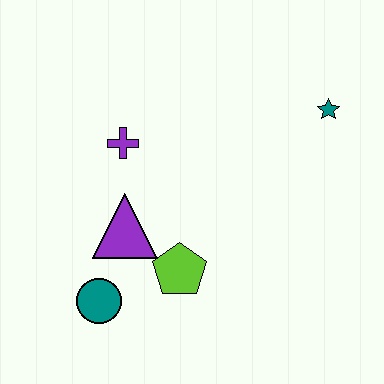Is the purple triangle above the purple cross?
No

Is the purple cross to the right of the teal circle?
Yes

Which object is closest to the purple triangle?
The lime pentagon is closest to the purple triangle.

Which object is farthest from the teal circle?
The teal star is farthest from the teal circle.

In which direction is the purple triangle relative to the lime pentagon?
The purple triangle is to the left of the lime pentagon.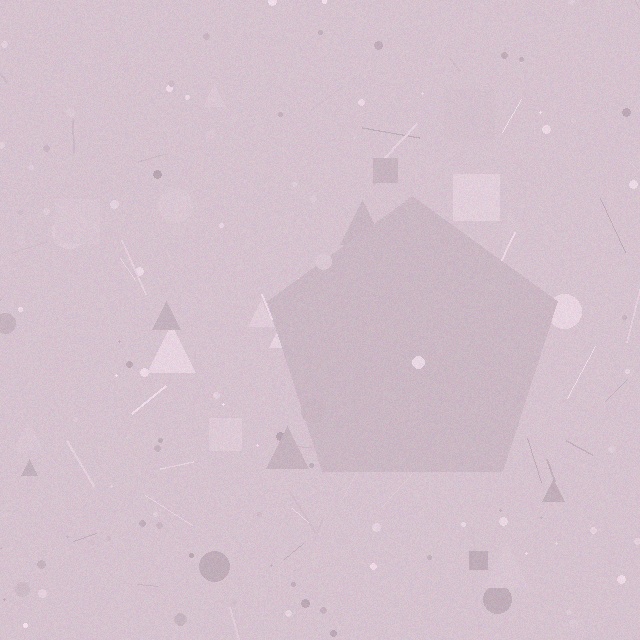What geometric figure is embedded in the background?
A pentagon is embedded in the background.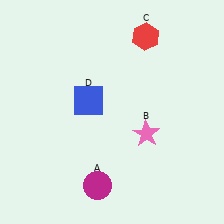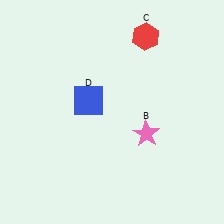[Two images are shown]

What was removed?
The magenta circle (A) was removed in Image 2.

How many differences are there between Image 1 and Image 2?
There is 1 difference between the two images.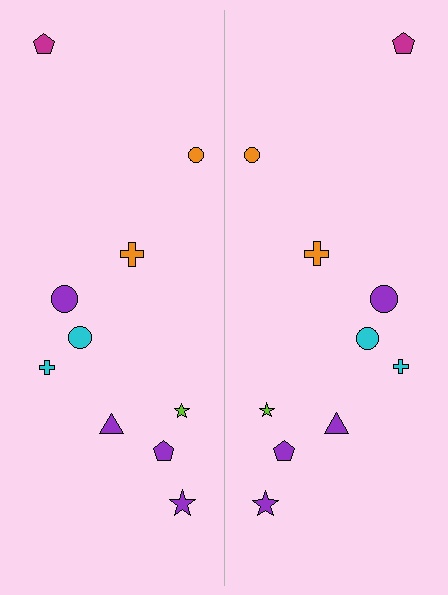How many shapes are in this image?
There are 20 shapes in this image.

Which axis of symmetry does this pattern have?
The pattern has a vertical axis of symmetry running through the center of the image.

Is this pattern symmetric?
Yes, this pattern has bilateral (reflection) symmetry.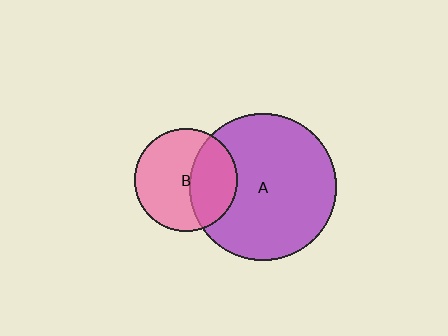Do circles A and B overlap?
Yes.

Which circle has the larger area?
Circle A (purple).